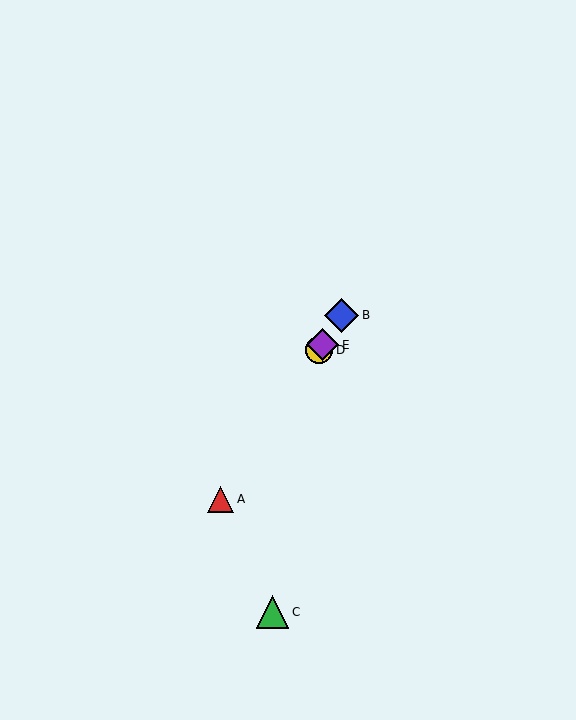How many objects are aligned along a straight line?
4 objects (A, B, D, E) are aligned along a straight line.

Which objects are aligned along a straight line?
Objects A, B, D, E are aligned along a straight line.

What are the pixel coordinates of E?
Object E is at (322, 345).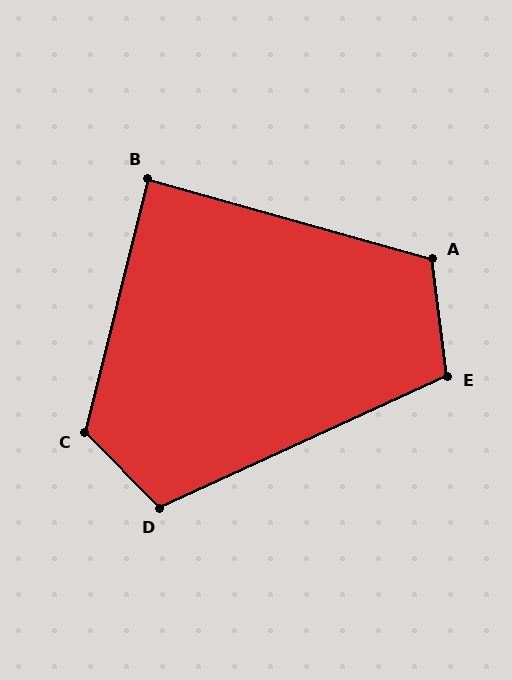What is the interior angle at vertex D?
Approximately 110 degrees (obtuse).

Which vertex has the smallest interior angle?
B, at approximately 88 degrees.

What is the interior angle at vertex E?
Approximately 108 degrees (obtuse).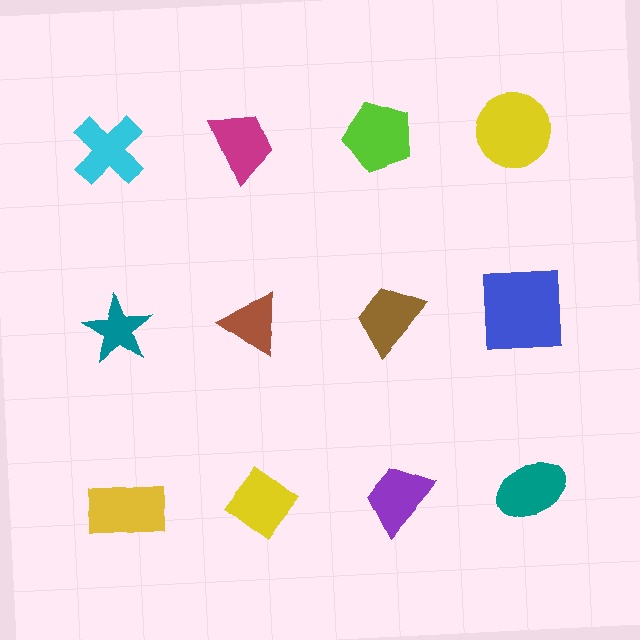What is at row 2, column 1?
A teal star.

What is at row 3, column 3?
A purple trapezoid.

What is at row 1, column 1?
A cyan cross.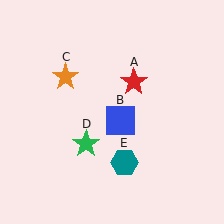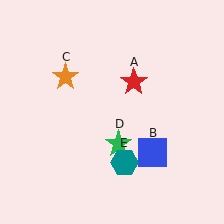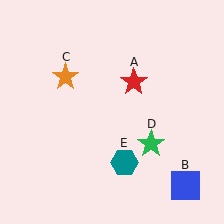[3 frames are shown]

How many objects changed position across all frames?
2 objects changed position: blue square (object B), green star (object D).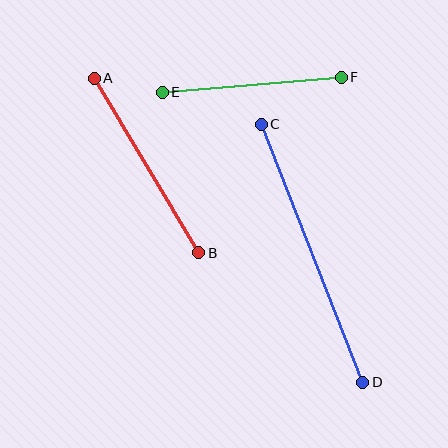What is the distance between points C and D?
The distance is approximately 277 pixels.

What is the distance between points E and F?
The distance is approximately 180 pixels.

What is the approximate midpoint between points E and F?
The midpoint is at approximately (252, 85) pixels.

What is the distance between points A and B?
The distance is approximately 204 pixels.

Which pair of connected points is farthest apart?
Points C and D are farthest apart.